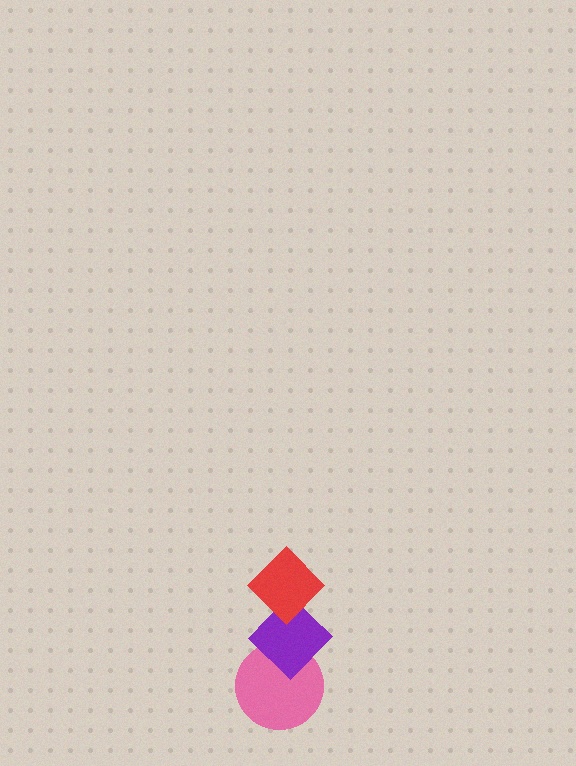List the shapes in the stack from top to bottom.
From top to bottom: the red diamond, the purple diamond, the pink circle.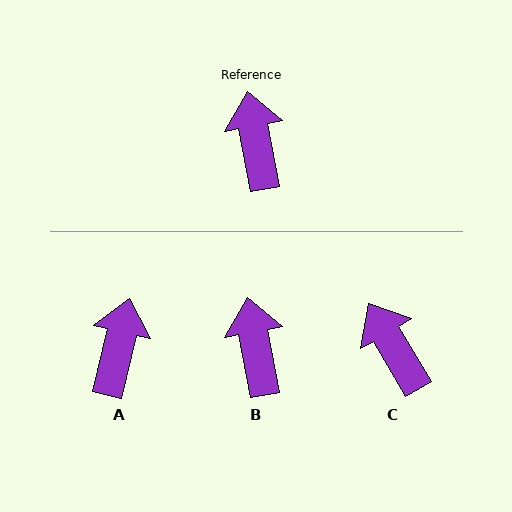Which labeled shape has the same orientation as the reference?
B.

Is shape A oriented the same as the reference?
No, it is off by about 23 degrees.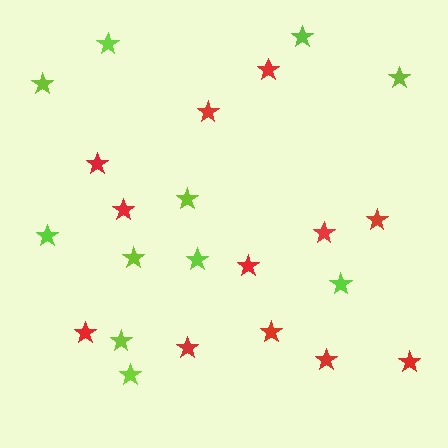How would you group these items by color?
There are 2 groups: one group of lime stars (11) and one group of red stars (12).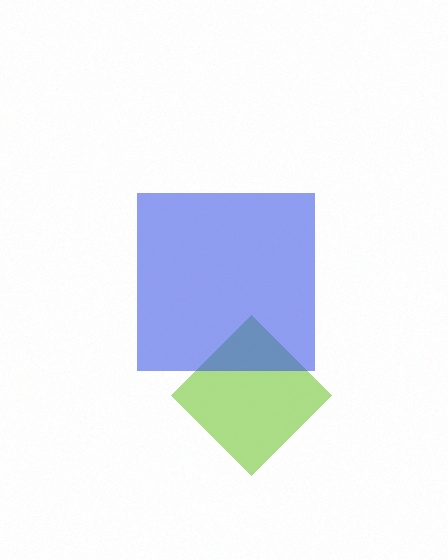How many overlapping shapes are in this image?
There are 2 overlapping shapes in the image.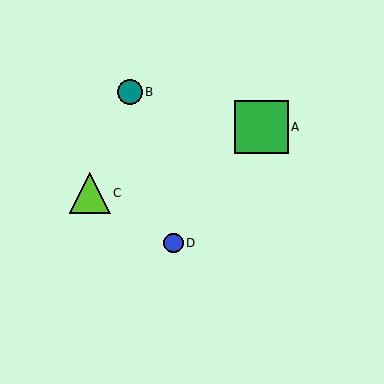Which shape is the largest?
The green square (labeled A) is the largest.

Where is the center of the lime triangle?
The center of the lime triangle is at (90, 193).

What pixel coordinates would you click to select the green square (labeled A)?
Click at (261, 127) to select the green square A.